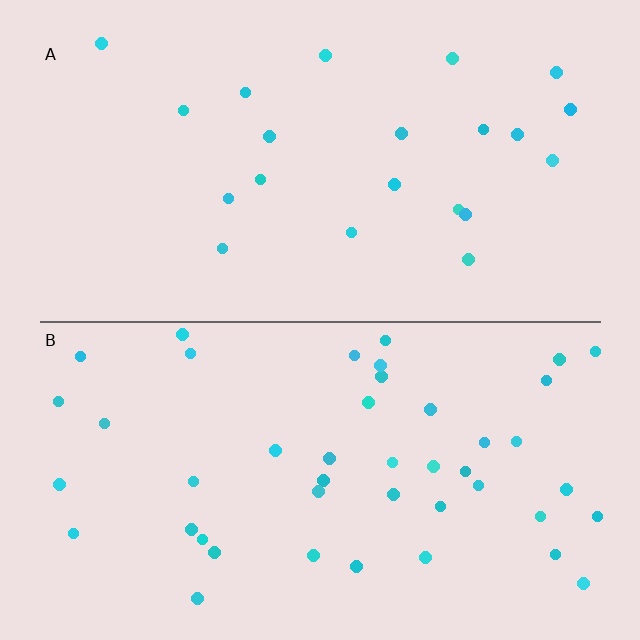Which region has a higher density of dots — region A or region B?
B (the bottom).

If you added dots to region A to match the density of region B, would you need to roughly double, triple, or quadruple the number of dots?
Approximately double.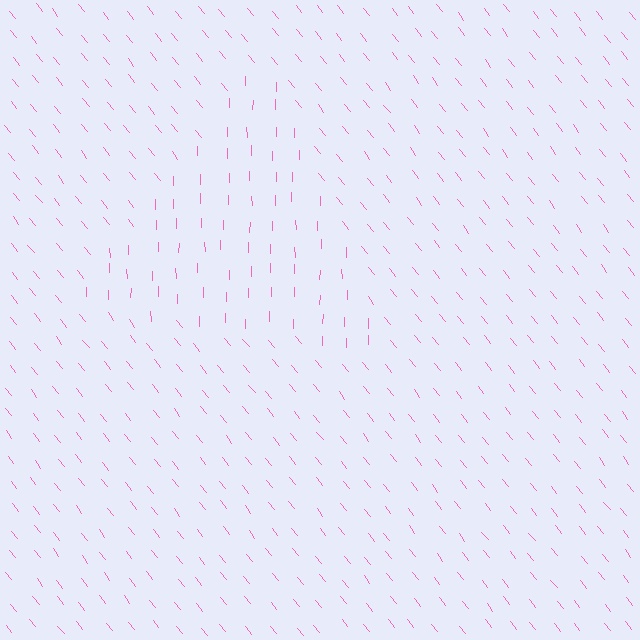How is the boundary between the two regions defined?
The boundary is defined purely by a change in line orientation (approximately 38 degrees difference). All lines are the same color and thickness.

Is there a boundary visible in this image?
Yes, there is a texture boundary formed by a change in line orientation.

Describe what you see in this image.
The image is filled with small pink line segments. A triangle region in the image has lines oriented differently from the surrounding lines, creating a visible texture boundary.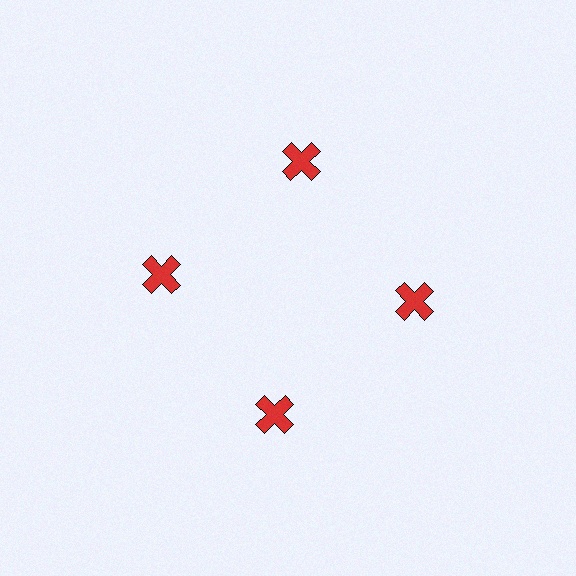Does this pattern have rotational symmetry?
Yes, this pattern has 4-fold rotational symmetry. It looks the same after rotating 90 degrees around the center.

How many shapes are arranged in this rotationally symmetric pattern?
There are 4 shapes, arranged in 4 groups of 1.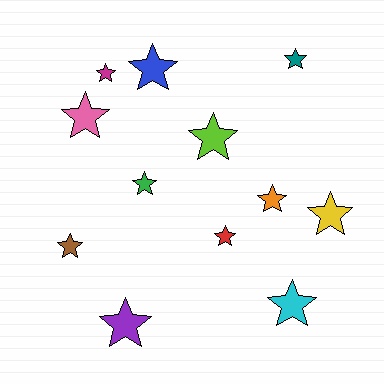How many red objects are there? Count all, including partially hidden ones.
There is 1 red object.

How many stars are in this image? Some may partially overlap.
There are 12 stars.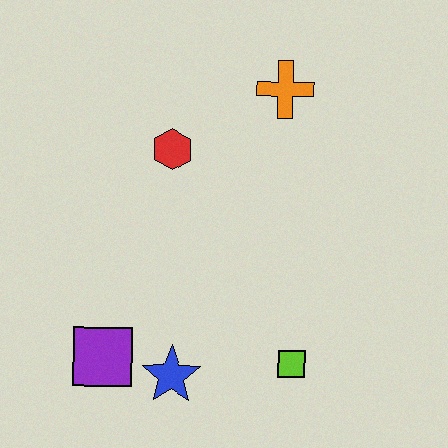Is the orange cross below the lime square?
No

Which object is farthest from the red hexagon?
The lime square is farthest from the red hexagon.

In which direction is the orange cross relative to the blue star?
The orange cross is above the blue star.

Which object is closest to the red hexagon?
The orange cross is closest to the red hexagon.